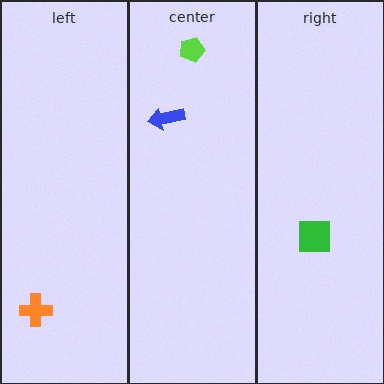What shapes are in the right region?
The green square.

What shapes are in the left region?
The orange cross.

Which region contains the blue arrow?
The center region.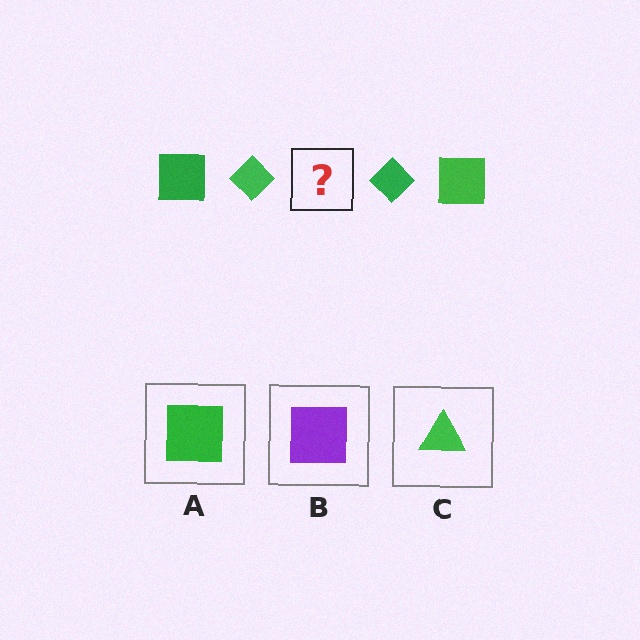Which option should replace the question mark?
Option A.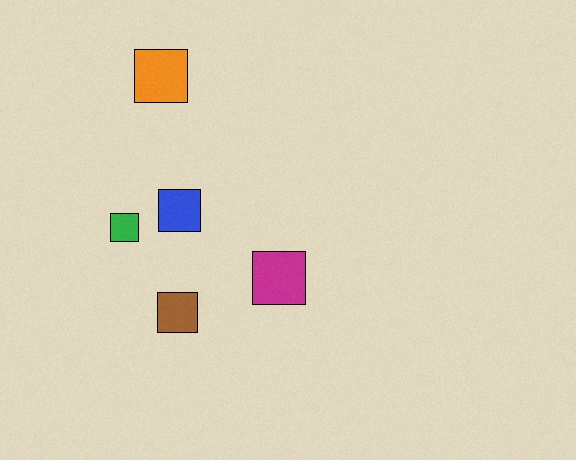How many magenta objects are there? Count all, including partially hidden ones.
There is 1 magenta object.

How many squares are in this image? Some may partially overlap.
There are 5 squares.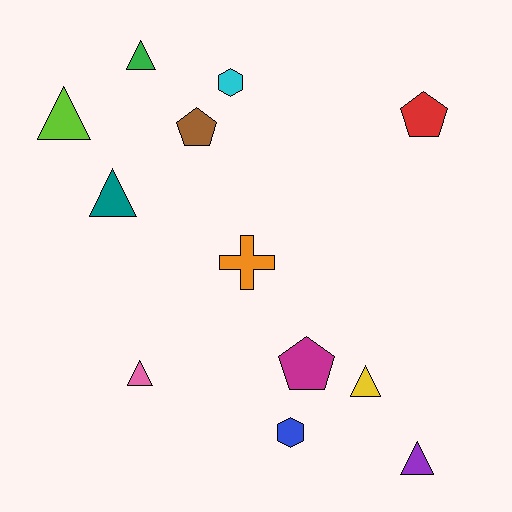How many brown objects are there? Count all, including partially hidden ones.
There is 1 brown object.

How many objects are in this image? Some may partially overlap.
There are 12 objects.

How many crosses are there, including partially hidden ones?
There is 1 cross.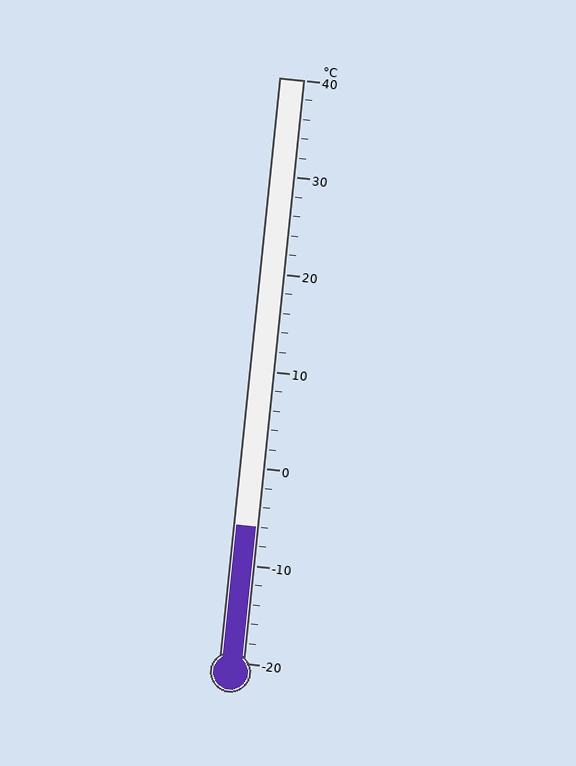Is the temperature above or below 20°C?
The temperature is below 20°C.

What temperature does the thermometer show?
The thermometer shows approximately -6°C.